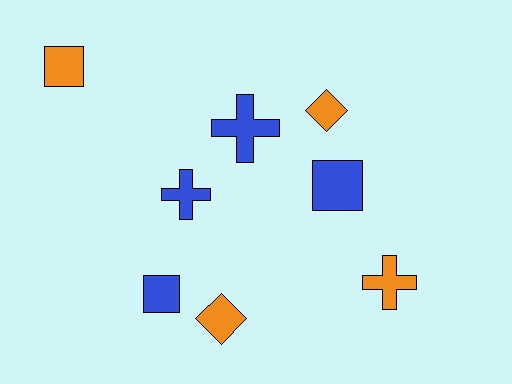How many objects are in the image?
There are 8 objects.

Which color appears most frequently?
Blue, with 4 objects.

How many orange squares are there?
There is 1 orange square.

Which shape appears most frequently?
Square, with 3 objects.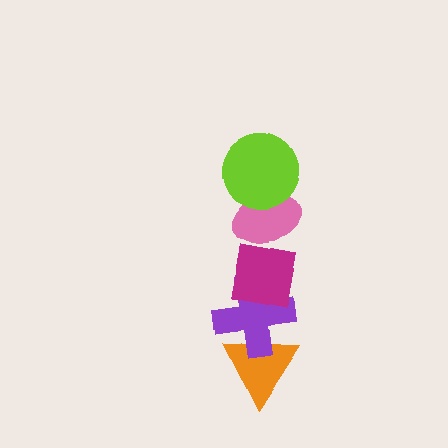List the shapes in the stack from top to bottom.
From top to bottom: the lime circle, the pink ellipse, the magenta square, the purple cross, the orange triangle.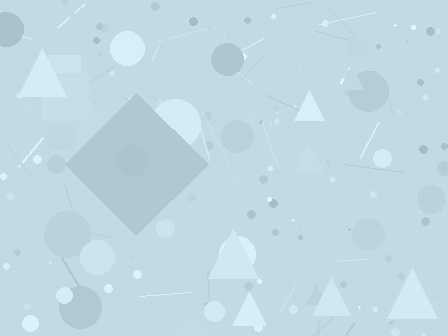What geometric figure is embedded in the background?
A diamond is embedded in the background.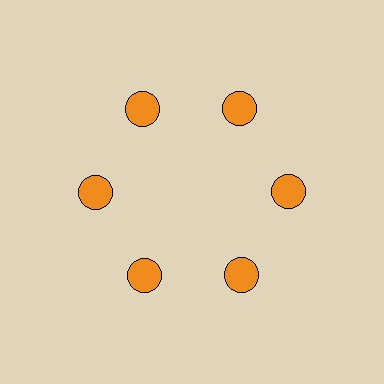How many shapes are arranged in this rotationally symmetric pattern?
There are 6 shapes, arranged in 6 groups of 1.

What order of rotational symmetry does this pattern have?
This pattern has 6-fold rotational symmetry.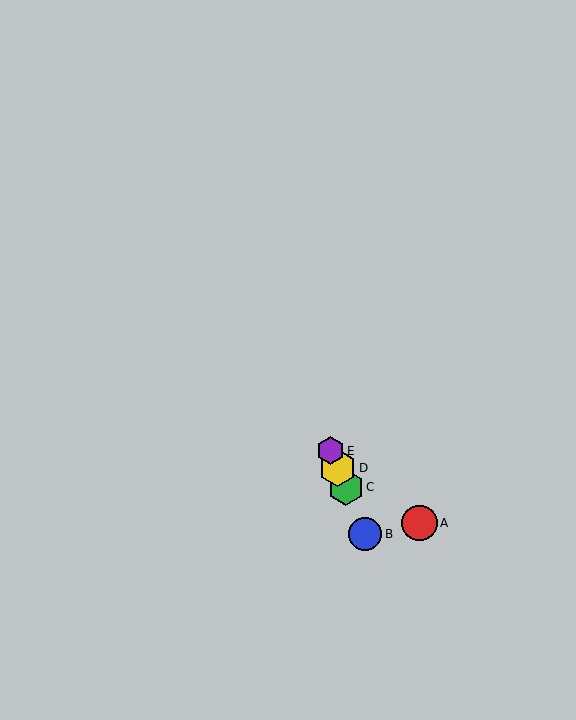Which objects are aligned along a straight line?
Objects B, C, D, E are aligned along a straight line.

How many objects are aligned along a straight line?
4 objects (B, C, D, E) are aligned along a straight line.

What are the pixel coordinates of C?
Object C is at (346, 487).